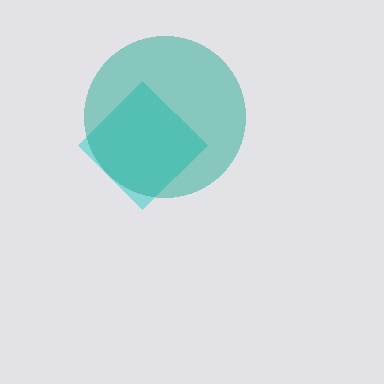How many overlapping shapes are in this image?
There are 2 overlapping shapes in the image.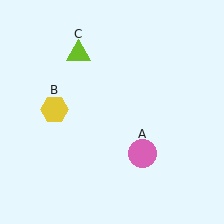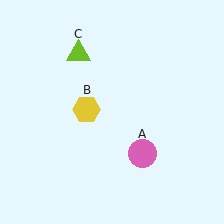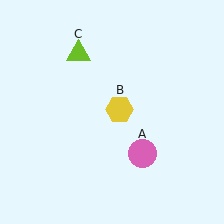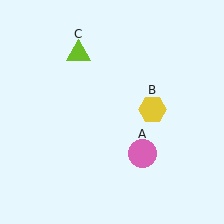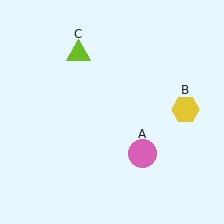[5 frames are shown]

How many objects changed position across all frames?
1 object changed position: yellow hexagon (object B).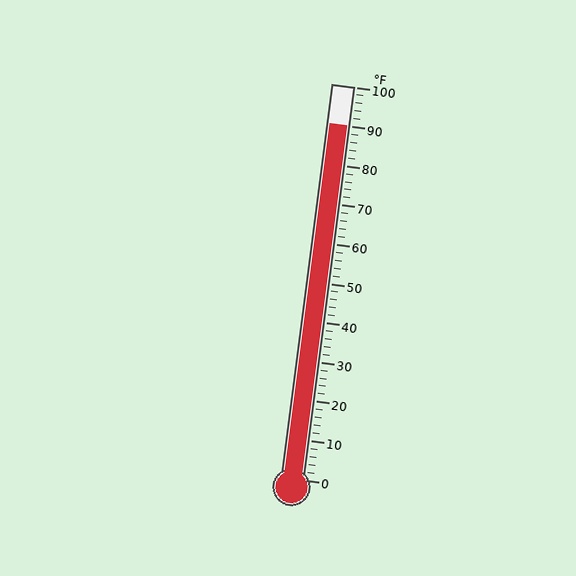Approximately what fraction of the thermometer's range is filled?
The thermometer is filled to approximately 90% of its range.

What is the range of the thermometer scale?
The thermometer scale ranges from 0°F to 100°F.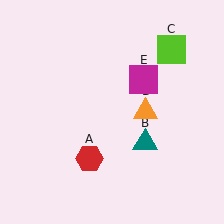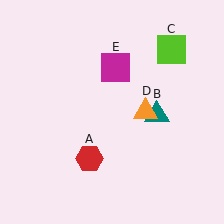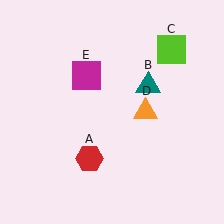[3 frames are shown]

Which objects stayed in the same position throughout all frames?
Red hexagon (object A) and lime square (object C) and orange triangle (object D) remained stationary.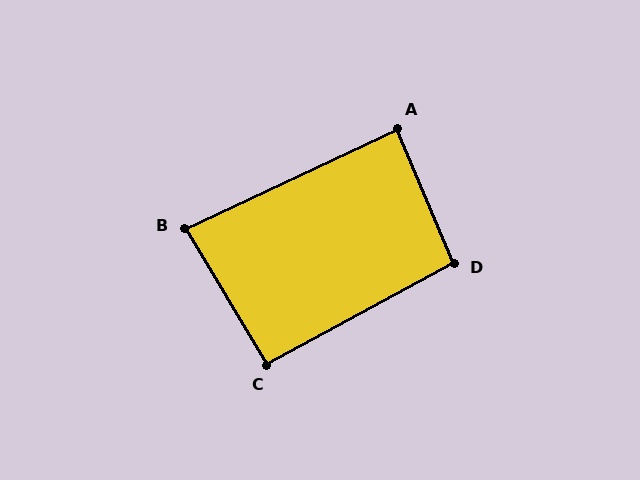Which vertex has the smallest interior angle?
B, at approximately 84 degrees.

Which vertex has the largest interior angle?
D, at approximately 96 degrees.